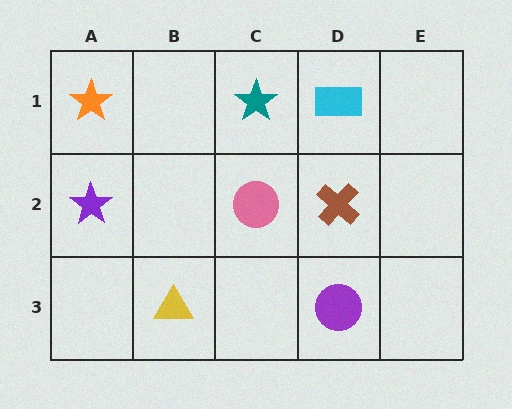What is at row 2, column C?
A pink circle.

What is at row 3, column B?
A yellow triangle.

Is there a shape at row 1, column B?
No, that cell is empty.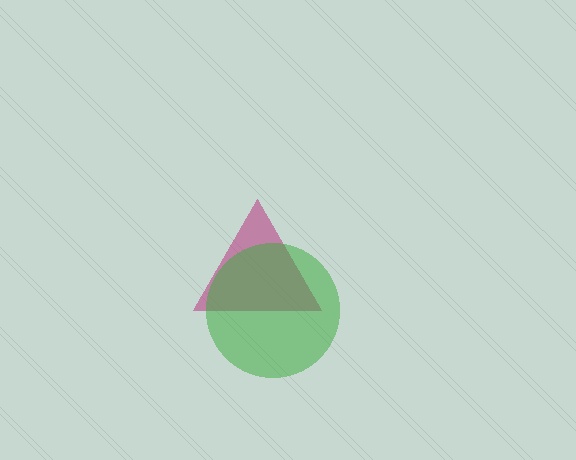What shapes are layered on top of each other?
The layered shapes are: a magenta triangle, a green circle.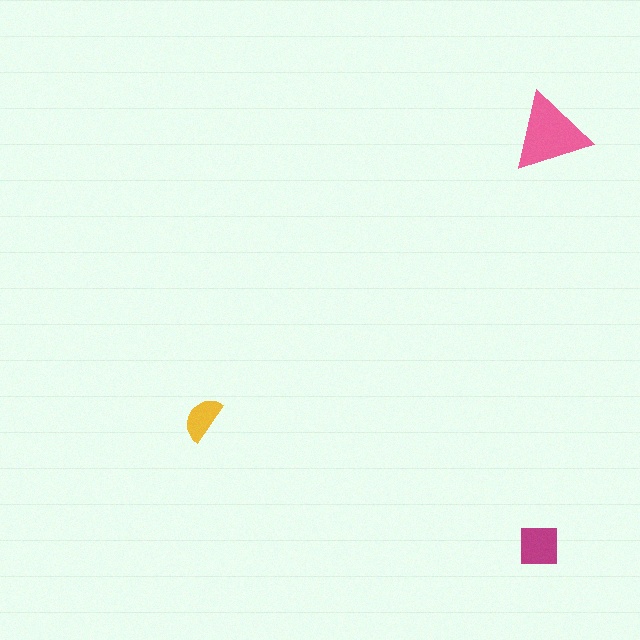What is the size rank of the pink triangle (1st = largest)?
1st.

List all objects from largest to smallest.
The pink triangle, the magenta square, the yellow semicircle.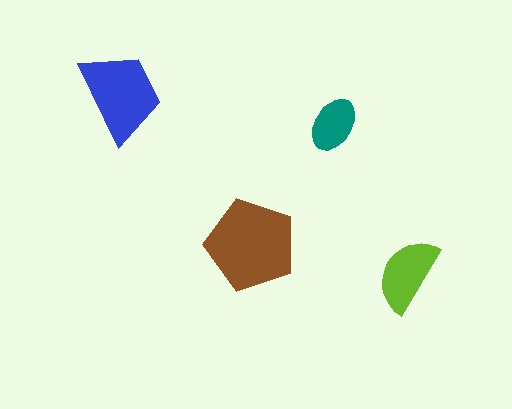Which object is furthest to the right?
The lime semicircle is rightmost.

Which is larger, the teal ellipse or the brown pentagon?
The brown pentagon.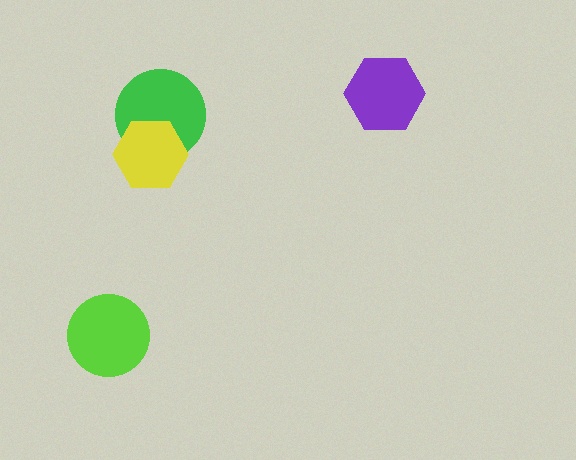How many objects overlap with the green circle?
1 object overlaps with the green circle.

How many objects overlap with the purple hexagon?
0 objects overlap with the purple hexagon.